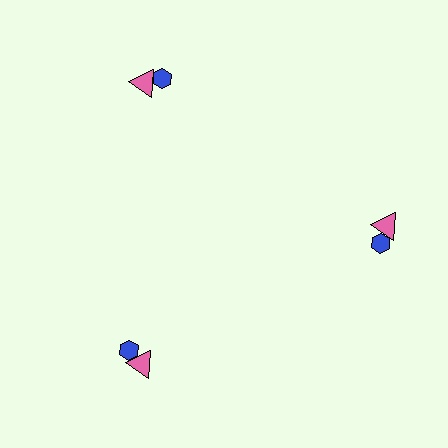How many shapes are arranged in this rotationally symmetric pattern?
There are 6 shapes, arranged in 3 groups of 2.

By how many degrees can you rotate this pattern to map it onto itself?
The pattern maps onto itself every 120 degrees of rotation.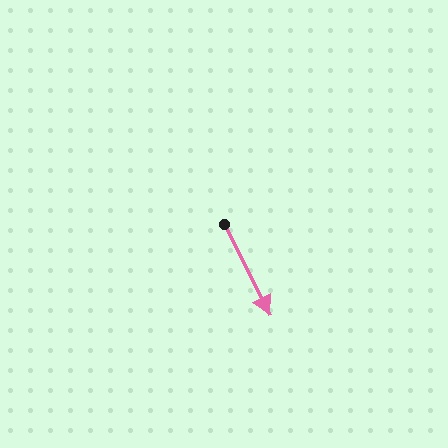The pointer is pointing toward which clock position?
Roughly 5 o'clock.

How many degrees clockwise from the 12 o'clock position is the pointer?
Approximately 153 degrees.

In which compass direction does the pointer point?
Southeast.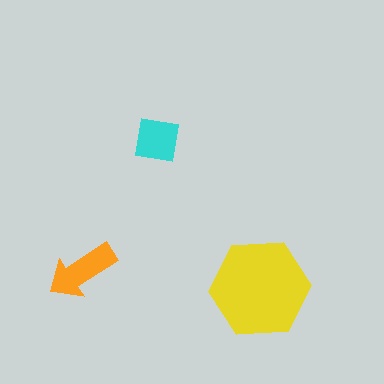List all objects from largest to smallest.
The yellow hexagon, the orange arrow, the cyan square.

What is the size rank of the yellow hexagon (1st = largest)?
1st.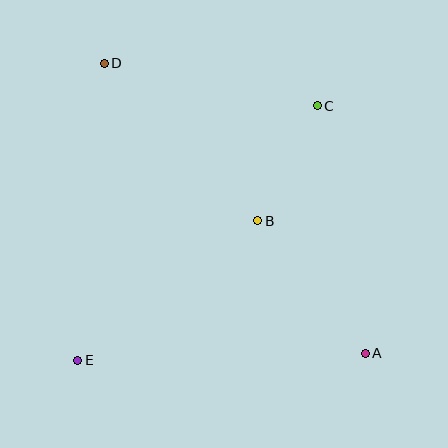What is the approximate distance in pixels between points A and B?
The distance between A and B is approximately 170 pixels.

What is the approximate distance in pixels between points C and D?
The distance between C and D is approximately 217 pixels.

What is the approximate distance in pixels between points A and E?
The distance between A and E is approximately 287 pixels.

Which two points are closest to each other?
Points B and C are closest to each other.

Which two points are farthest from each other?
Points A and D are farthest from each other.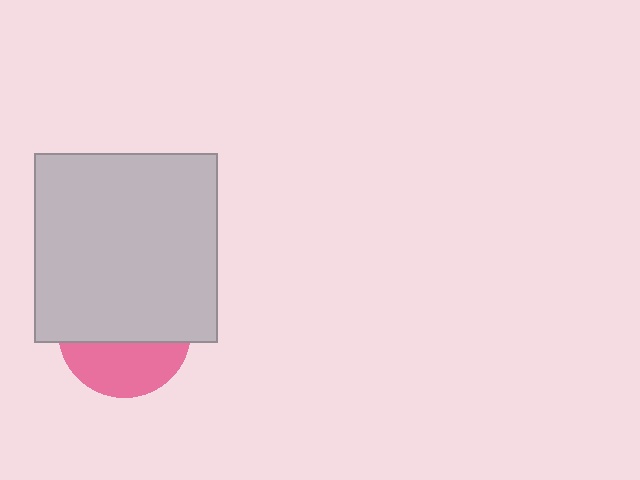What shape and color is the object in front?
The object in front is a light gray rectangle.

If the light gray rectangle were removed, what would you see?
You would see the complete pink circle.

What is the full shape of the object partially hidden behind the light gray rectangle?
The partially hidden object is a pink circle.